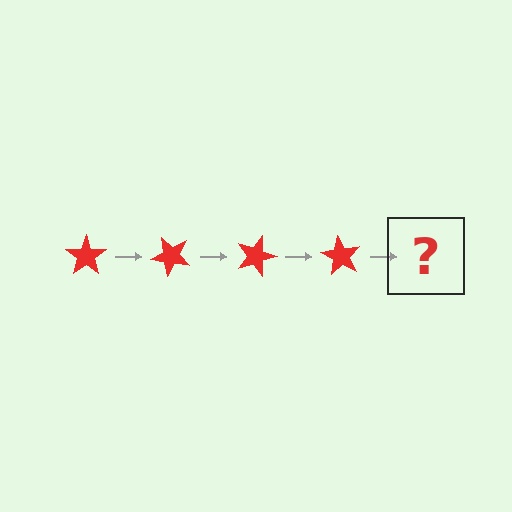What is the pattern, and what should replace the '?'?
The pattern is that the star rotates 45 degrees each step. The '?' should be a red star rotated 180 degrees.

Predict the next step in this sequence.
The next step is a red star rotated 180 degrees.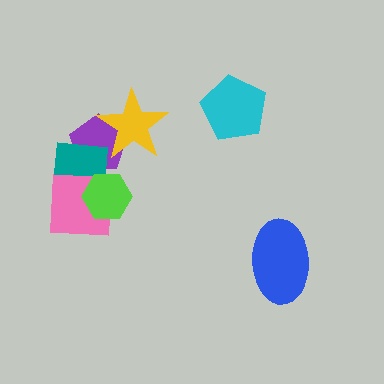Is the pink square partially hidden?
Yes, it is partially covered by another shape.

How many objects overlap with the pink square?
3 objects overlap with the pink square.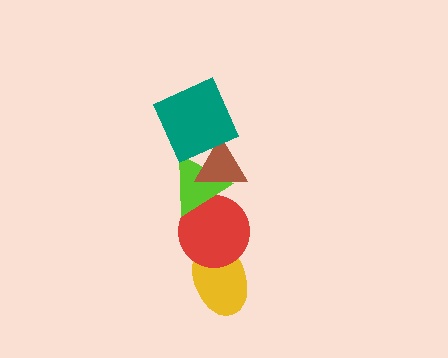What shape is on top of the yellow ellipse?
The red circle is on top of the yellow ellipse.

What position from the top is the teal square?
The teal square is 1st from the top.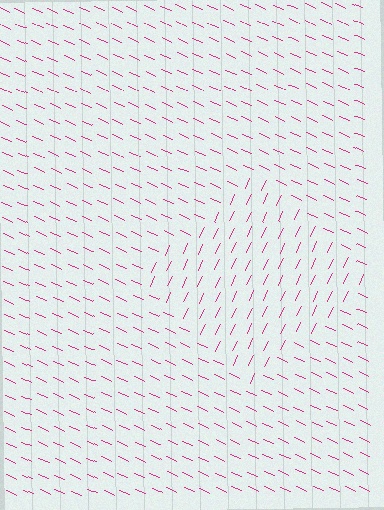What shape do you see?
I see a diamond.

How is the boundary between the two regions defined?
The boundary is defined purely by a change in line orientation (approximately 89 degrees difference). All lines are the same color and thickness.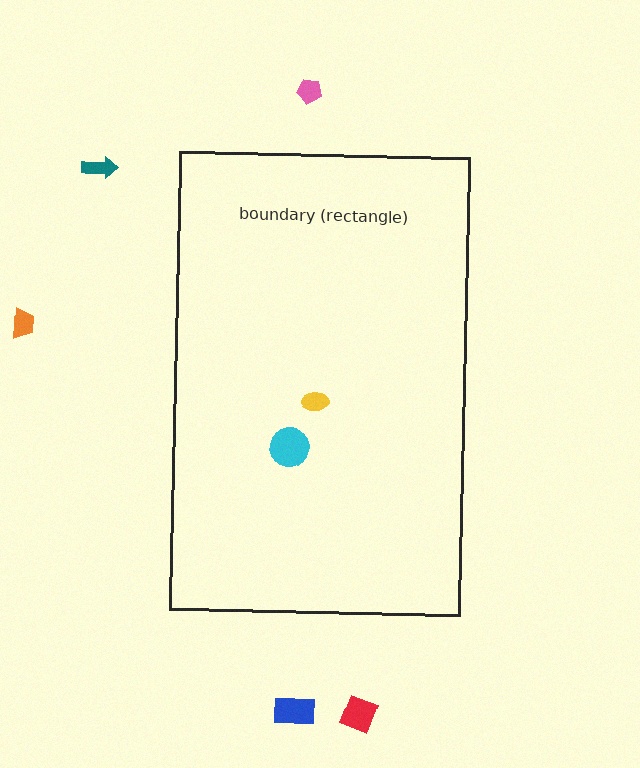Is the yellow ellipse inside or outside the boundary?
Inside.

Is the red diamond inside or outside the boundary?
Outside.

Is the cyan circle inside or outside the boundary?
Inside.